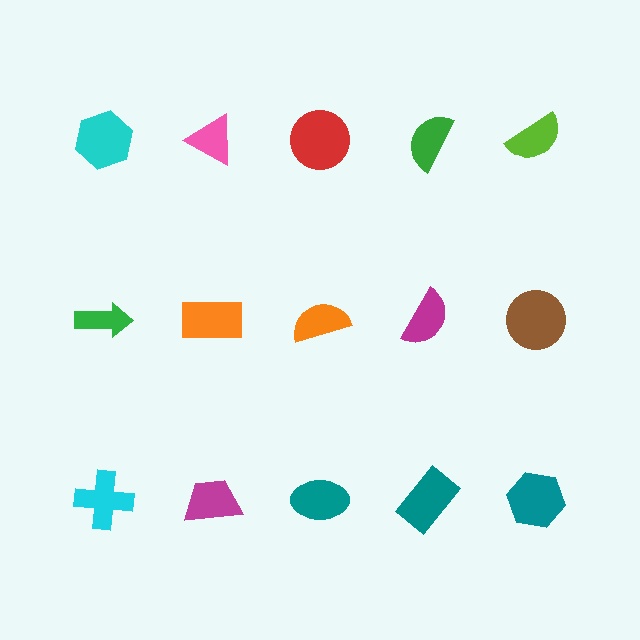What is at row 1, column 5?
A lime semicircle.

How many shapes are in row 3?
5 shapes.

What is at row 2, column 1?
A green arrow.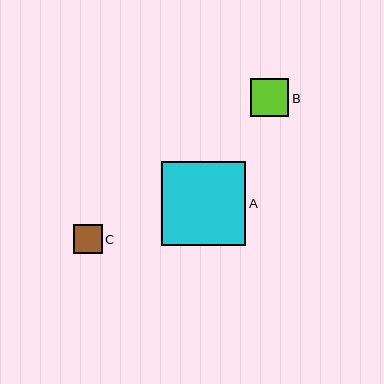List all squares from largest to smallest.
From largest to smallest: A, B, C.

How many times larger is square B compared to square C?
Square B is approximately 1.3 times the size of square C.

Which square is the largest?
Square A is the largest with a size of approximately 84 pixels.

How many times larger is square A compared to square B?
Square A is approximately 2.2 times the size of square B.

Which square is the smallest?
Square C is the smallest with a size of approximately 29 pixels.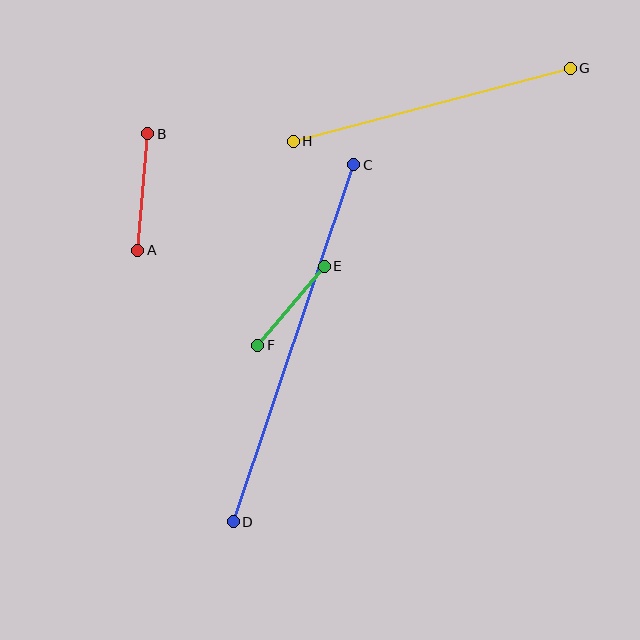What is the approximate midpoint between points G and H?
The midpoint is at approximately (432, 105) pixels.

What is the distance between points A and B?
The distance is approximately 117 pixels.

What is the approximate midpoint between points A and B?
The midpoint is at approximately (143, 192) pixels.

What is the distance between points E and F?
The distance is approximately 103 pixels.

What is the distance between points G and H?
The distance is approximately 286 pixels.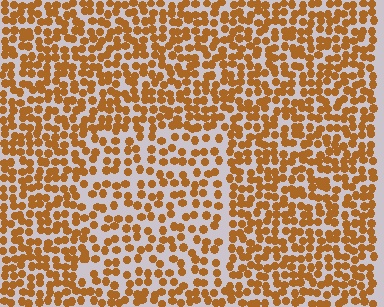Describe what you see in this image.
The image contains small brown elements arranged at two different densities. A rectangle-shaped region is visible where the elements are less densely packed than the surrounding area.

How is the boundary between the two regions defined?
The boundary is defined by a change in element density (approximately 1.6x ratio). All elements are the same color, size, and shape.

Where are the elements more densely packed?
The elements are more densely packed outside the rectangle boundary.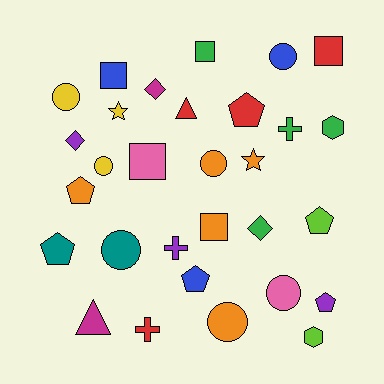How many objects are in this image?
There are 30 objects.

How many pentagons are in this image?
There are 6 pentagons.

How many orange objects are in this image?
There are 5 orange objects.